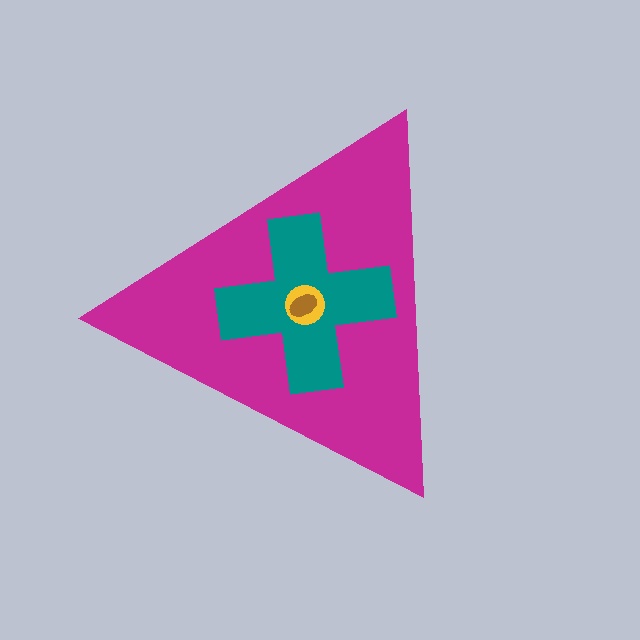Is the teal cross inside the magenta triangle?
Yes.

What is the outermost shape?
The magenta triangle.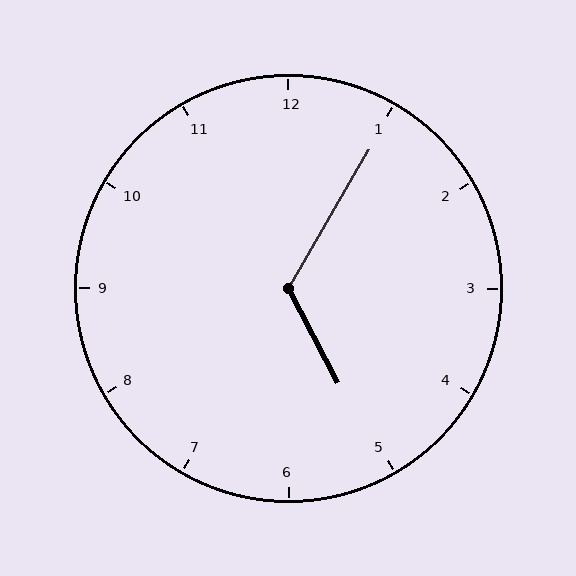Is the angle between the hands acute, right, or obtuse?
It is obtuse.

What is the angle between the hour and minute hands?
Approximately 122 degrees.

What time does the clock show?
5:05.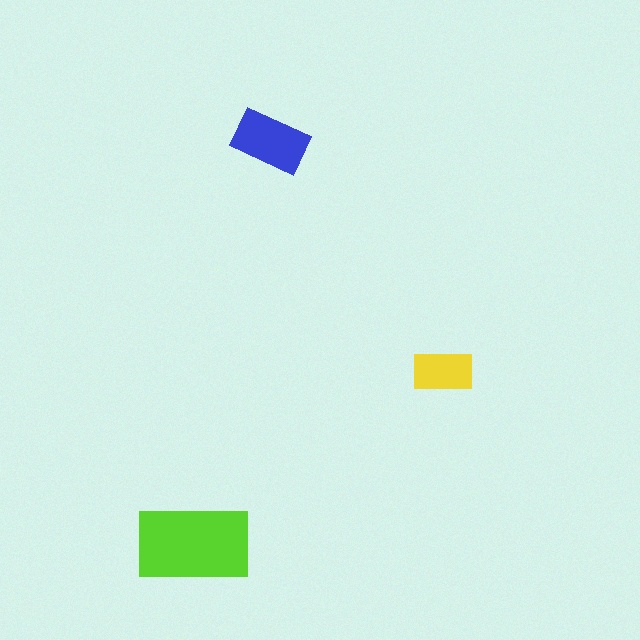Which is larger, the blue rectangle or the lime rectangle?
The lime one.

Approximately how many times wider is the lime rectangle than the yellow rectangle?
About 2 times wider.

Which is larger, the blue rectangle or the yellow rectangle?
The blue one.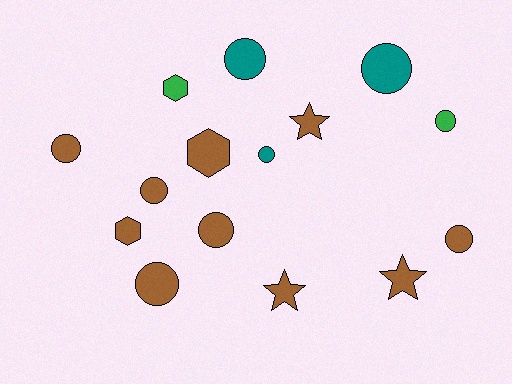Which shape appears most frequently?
Circle, with 9 objects.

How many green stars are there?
There are no green stars.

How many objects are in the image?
There are 15 objects.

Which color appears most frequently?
Brown, with 10 objects.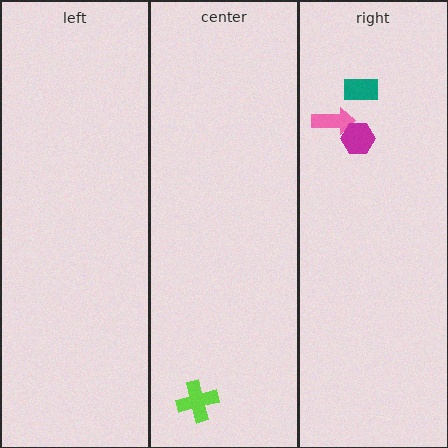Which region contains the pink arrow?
The right region.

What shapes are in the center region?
The lime cross.